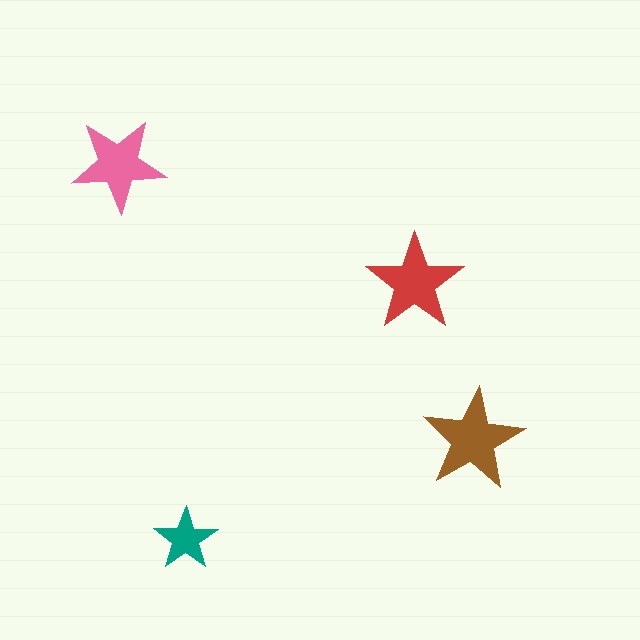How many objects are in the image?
There are 4 objects in the image.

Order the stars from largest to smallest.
the brown one, the red one, the pink one, the teal one.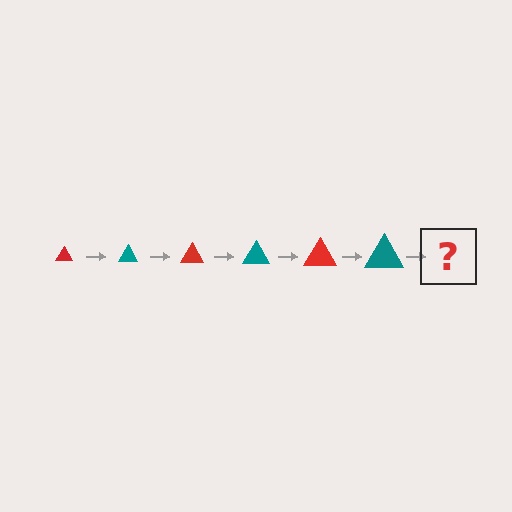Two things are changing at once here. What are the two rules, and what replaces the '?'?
The two rules are that the triangle grows larger each step and the color cycles through red and teal. The '?' should be a red triangle, larger than the previous one.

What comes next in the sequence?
The next element should be a red triangle, larger than the previous one.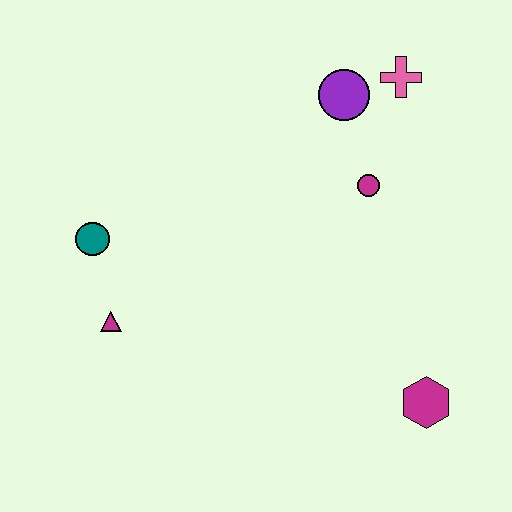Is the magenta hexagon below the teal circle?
Yes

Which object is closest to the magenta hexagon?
The magenta circle is closest to the magenta hexagon.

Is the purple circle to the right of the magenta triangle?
Yes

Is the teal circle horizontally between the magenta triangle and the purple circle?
No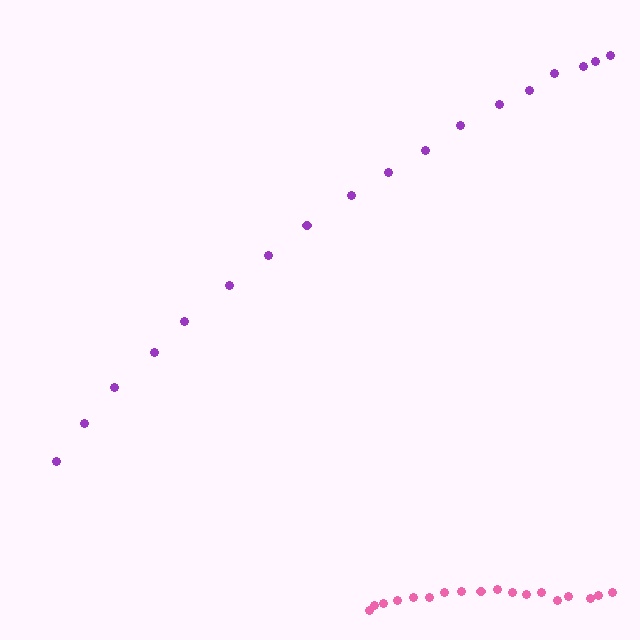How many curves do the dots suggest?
There are 2 distinct paths.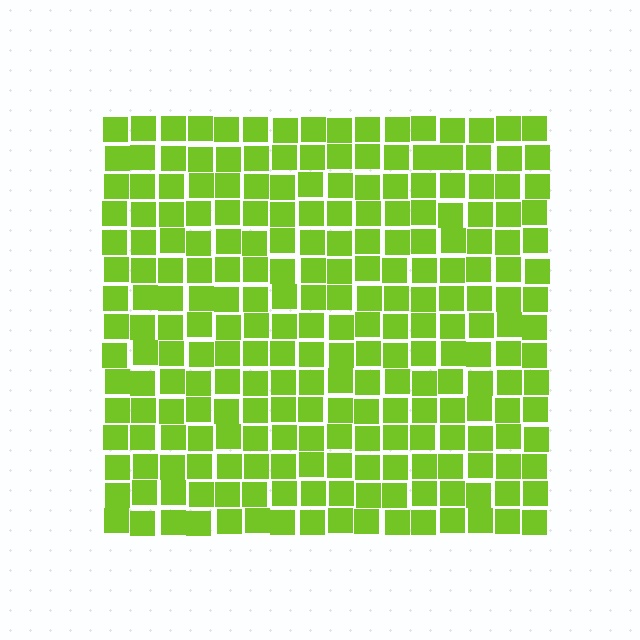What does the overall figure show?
The overall figure shows a square.